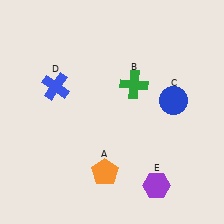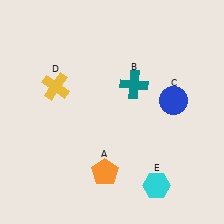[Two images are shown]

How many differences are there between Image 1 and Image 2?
There are 3 differences between the two images.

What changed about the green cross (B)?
In Image 1, B is green. In Image 2, it changed to teal.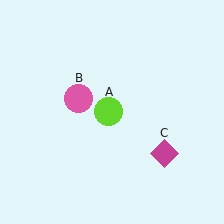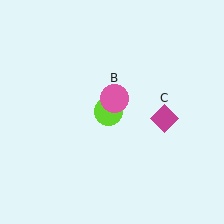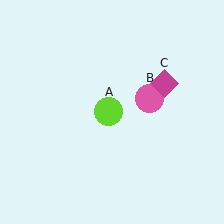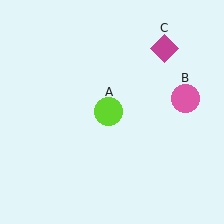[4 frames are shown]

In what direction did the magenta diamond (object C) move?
The magenta diamond (object C) moved up.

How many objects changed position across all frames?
2 objects changed position: pink circle (object B), magenta diamond (object C).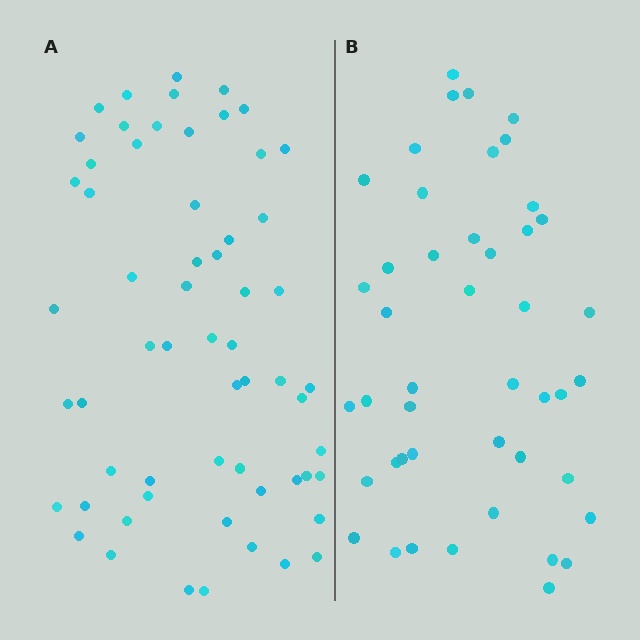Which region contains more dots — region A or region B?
Region A (the left region) has more dots.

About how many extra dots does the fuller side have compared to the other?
Region A has approximately 15 more dots than region B.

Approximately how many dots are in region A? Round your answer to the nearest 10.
About 60 dots.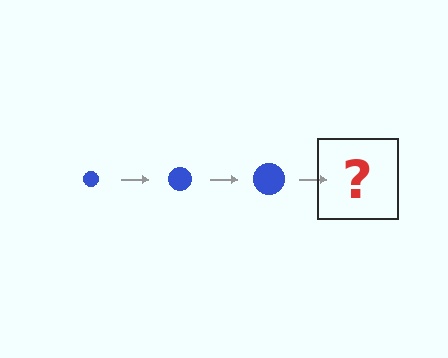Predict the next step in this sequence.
The next step is a blue circle, larger than the previous one.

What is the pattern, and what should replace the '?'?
The pattern is that the circle gets progressively larger each step. The '?' should be a blue circle, larger than the previous one.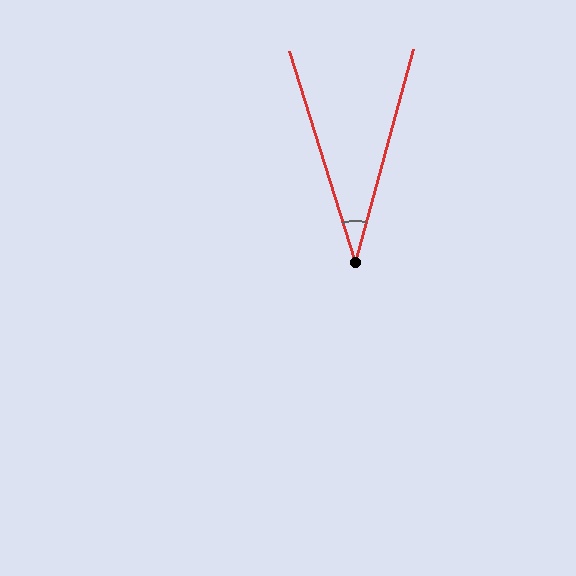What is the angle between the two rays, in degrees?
Approximately 33 degrees.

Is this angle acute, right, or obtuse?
It is acute.